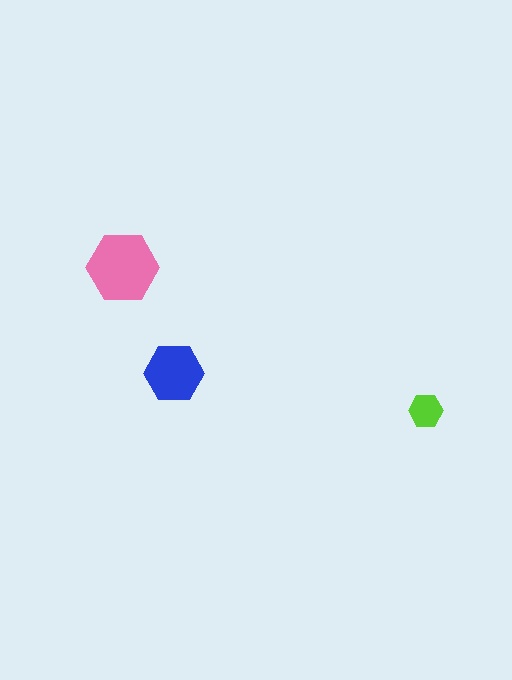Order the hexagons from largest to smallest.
the pink one, the blue one, the lime one.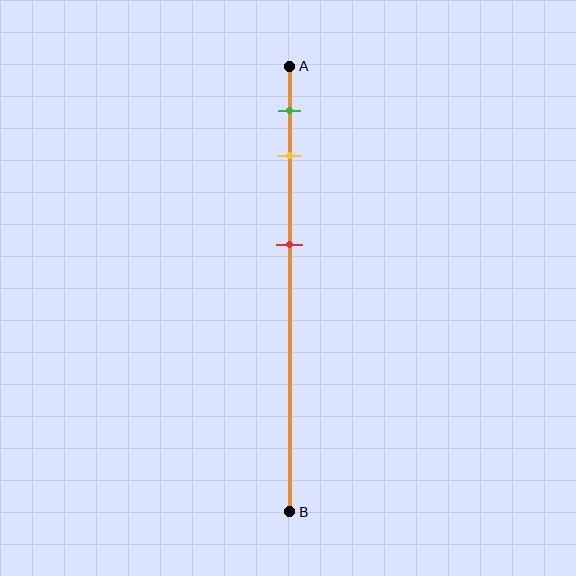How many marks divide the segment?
There are 3 marks dividing the segment.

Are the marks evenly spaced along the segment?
No, the marks are not evenly spaced.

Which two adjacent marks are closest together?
The green and yellow marks are the closest adjacent pair.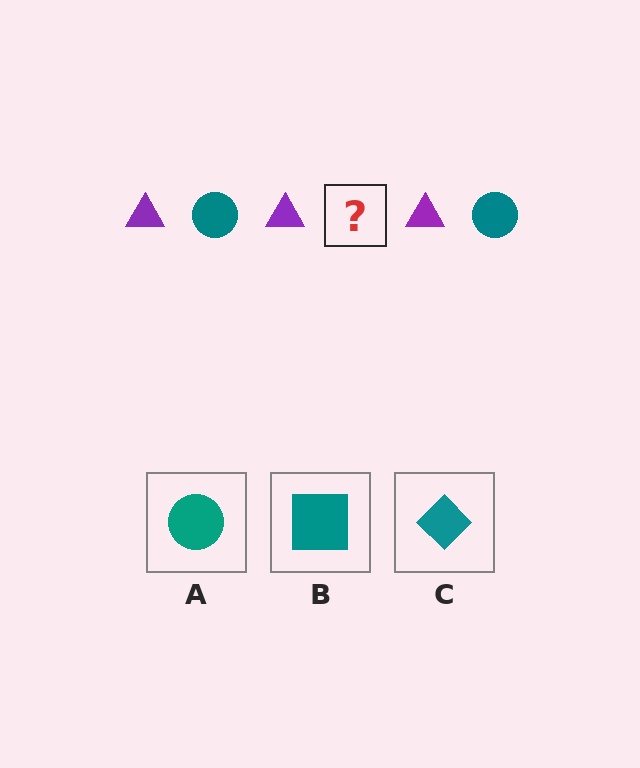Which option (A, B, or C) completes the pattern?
A.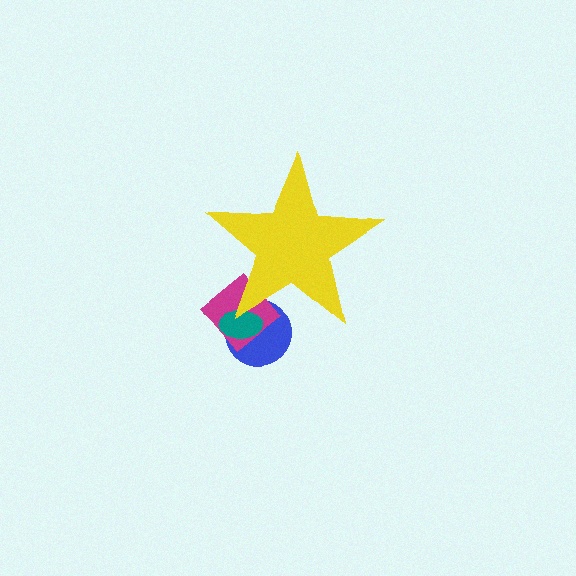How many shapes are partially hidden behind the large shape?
3 shapes are partially hidden.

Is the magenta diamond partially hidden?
Yes, the magenta diamond is partially hidden behind the yellow star.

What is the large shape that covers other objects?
A yellow star.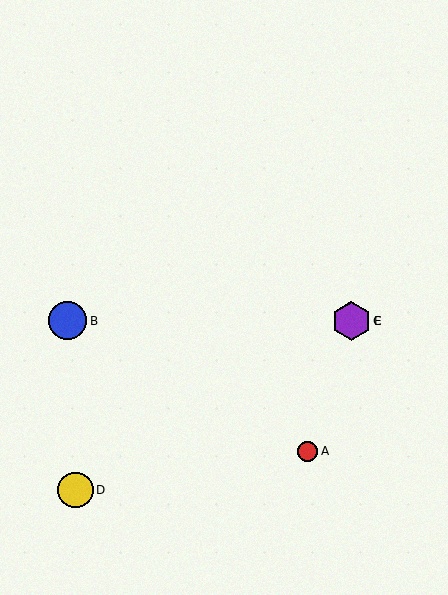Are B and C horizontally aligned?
Yes, both are at y≈321.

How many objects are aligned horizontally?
3 objects (B, C, E) are aligned horizontally.